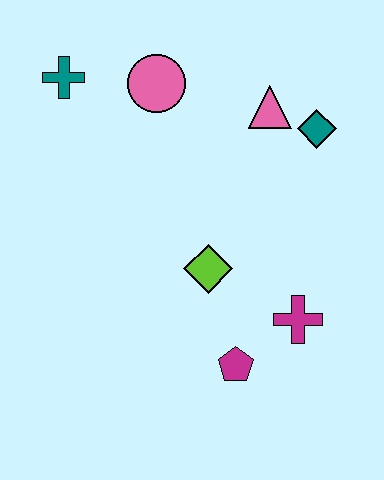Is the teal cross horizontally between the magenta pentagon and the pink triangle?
No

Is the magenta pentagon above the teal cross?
No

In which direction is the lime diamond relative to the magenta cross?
The lime diamond is to the left of the magenta cross.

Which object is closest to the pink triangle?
The teal diamond is closest to the pink triangle.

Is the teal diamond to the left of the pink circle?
No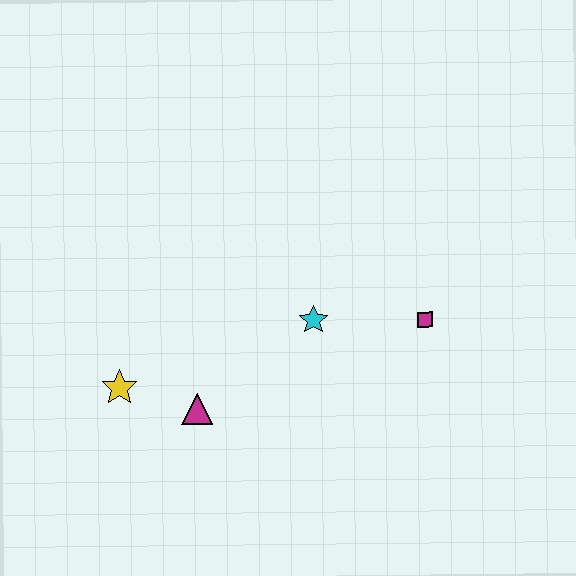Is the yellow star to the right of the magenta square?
No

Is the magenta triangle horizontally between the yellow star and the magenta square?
Yes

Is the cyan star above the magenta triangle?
Yes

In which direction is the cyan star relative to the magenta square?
The cyan star is to the left of the magenta square.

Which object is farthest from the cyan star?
The yellow star is farthest from the cyan star.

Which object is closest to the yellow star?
The magenta triangle is closest to the yellow star.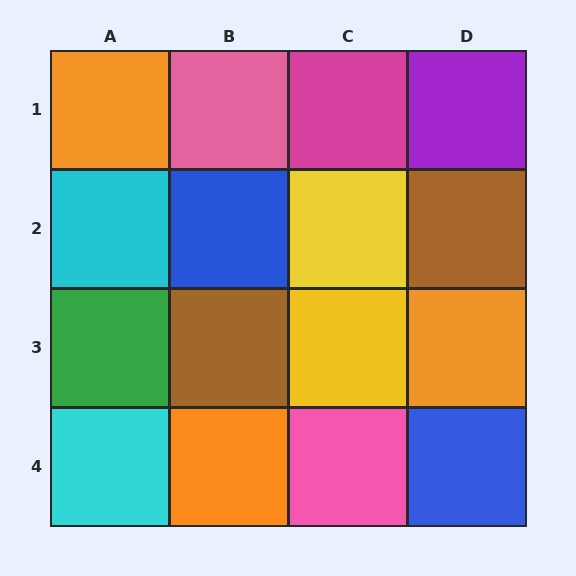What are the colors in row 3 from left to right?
Green, brown, yellow, orange.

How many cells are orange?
3 cells are orange.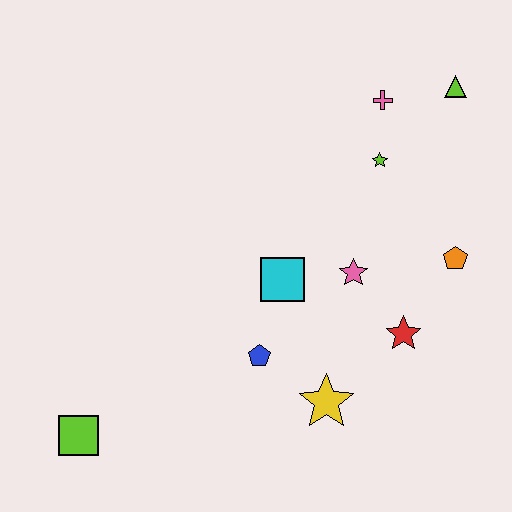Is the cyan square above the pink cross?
No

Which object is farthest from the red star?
The lime square is farthest from the red star.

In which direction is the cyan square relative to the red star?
The cyan square is to the left of the red star.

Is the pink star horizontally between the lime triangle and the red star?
No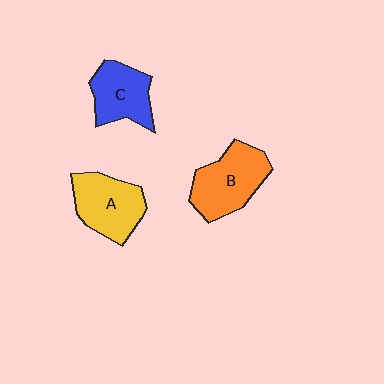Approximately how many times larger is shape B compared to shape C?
Approximately 1.3 times.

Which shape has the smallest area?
Shape C (blue).